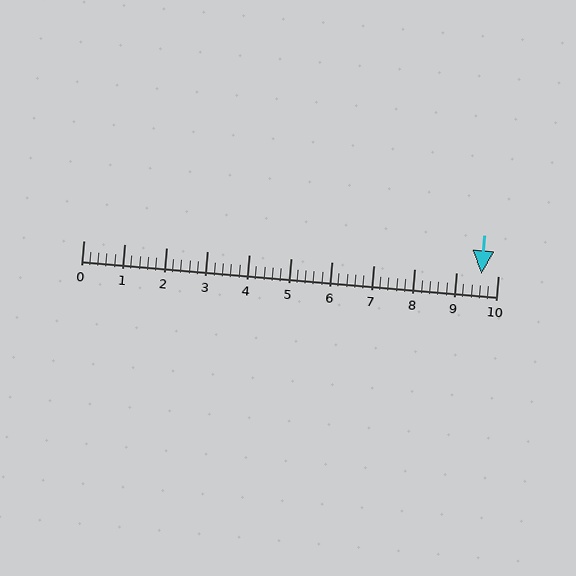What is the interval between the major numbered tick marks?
The major tick marks are spaced 1 units apart.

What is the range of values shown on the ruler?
The ruler shows values from 0 to 10.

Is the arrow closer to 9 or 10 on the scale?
The arrow is closer to 10.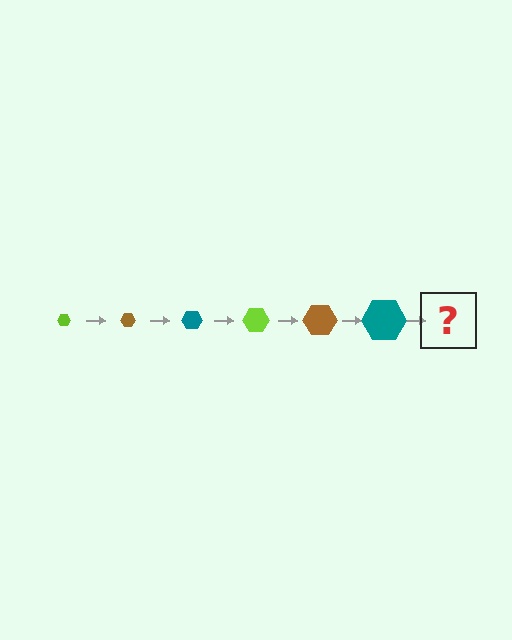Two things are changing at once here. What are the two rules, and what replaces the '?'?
The two rules are that the hexagon grows larger each step and the color cycles through lime, brown, and teal. The '?' should be a lime hexagon, larger than the previous one.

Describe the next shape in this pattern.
It should be a lime hexagon, larger than the previous one.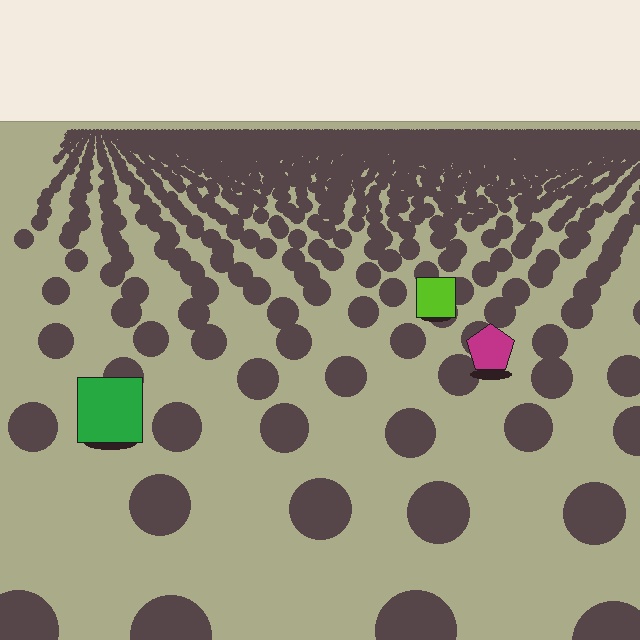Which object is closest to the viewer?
The green square is closest. The texture marks near it are larger and more spread out.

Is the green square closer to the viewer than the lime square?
Yes. The green square is closer — you can tell from the texture gradient: the ground texture is coarser near it.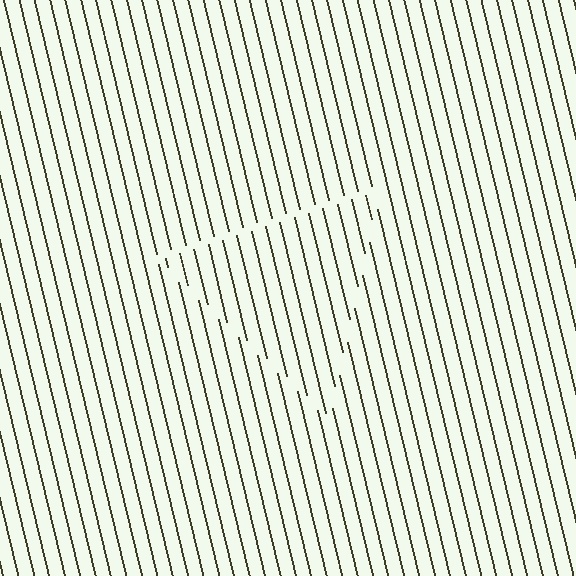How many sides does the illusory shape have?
3 sides — the line-ends trace a triangle.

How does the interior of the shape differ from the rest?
The interior of the shape contains the same grating, shifted by half a period — the contour is defined by the phase discontinuity where line-ends from the inner and outer gratings abut.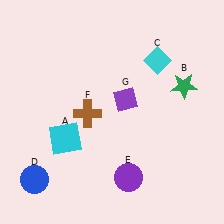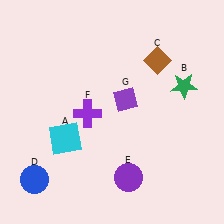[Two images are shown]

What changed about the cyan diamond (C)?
In Image 1, C is cyan. In Image 2, it changed to brown.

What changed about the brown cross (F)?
In Image 1, F is brown. In Image 2, it changed to purple.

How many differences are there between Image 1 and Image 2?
There are 2 differences between the two images.